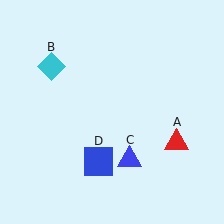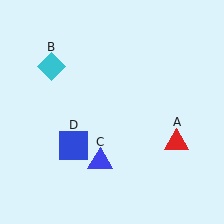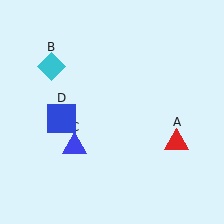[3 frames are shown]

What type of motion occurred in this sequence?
The blue triangle (object C), blue square (object D) rotated clockwise around the center of the scene.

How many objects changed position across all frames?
2 objects changed position: blue triangle (object C), blue square (object D).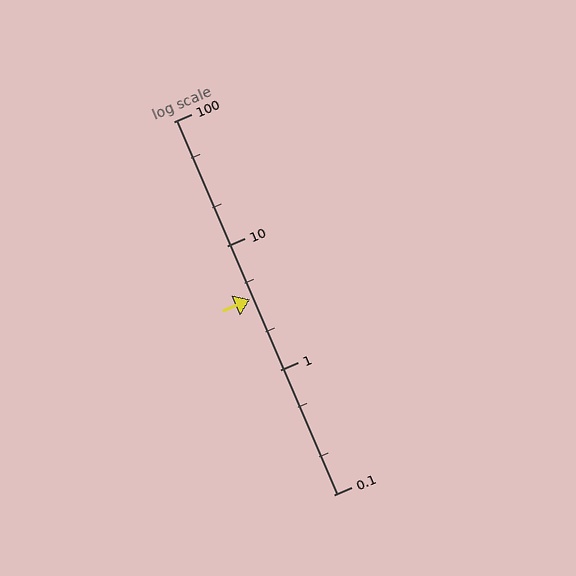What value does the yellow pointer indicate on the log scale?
The pointer indicates approximately 3.7.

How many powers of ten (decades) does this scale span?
The scale spans 3 decades, from 0.1 to 100.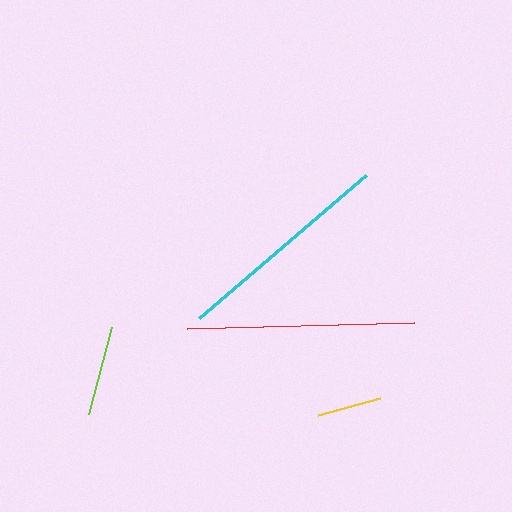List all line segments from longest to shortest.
From longest to shortest: red, cyan, lime, yellow.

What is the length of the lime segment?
The lime segment is approximately 91 pixels long.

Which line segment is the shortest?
The yellow line is the shortest at approximately 64 pixels.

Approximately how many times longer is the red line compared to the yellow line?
The red line is approximately 3.5 times the length of the yellow line.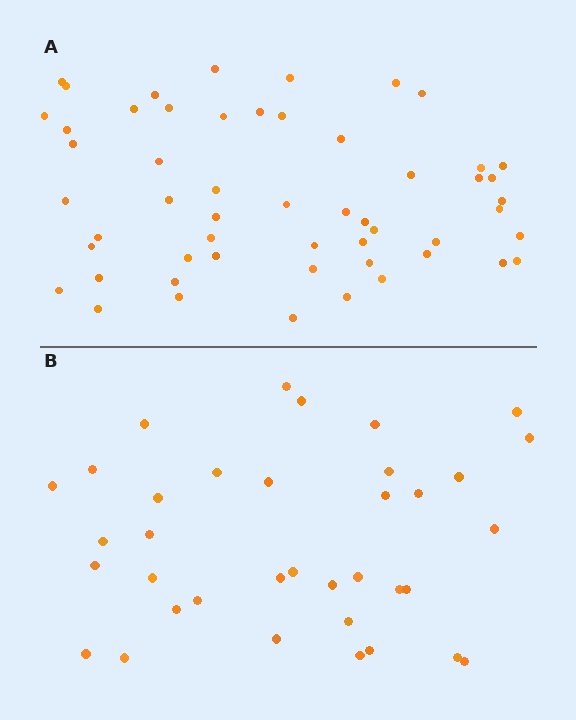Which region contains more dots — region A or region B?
Region A (the top region) has more dots.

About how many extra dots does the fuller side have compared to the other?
Region A has approximately 20 more dots than region B.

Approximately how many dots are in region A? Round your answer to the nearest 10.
About 50 dots. (The exact count is 54, which rounds to 50.)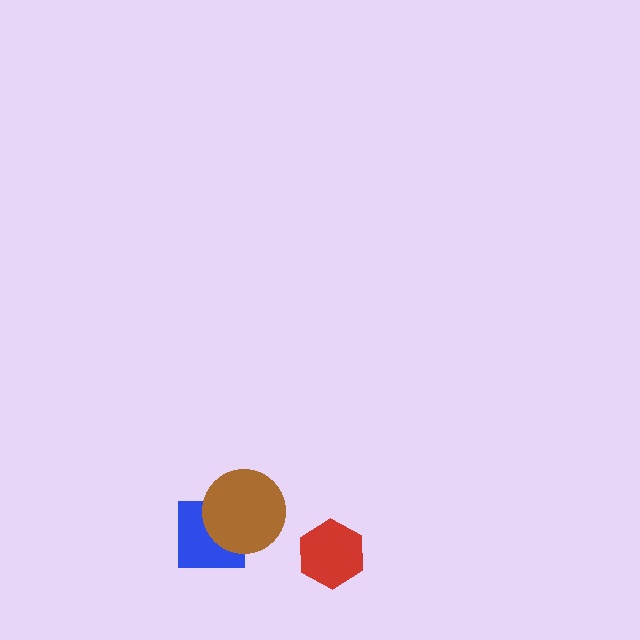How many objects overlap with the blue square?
1 object overlaps with the blue square.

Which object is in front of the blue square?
The brown circle is in front of the blue square.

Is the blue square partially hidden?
Yes, it is partially covered by another shape.